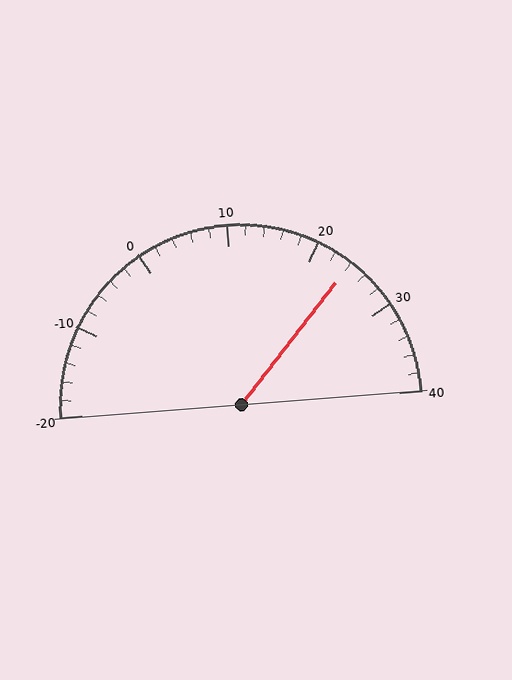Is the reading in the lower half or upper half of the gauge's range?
The reading is in the upper half of the range (-20 to 40).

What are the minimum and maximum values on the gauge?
The gauge ranges from -20 to 40.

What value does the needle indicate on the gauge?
The needle indicates approximately 24.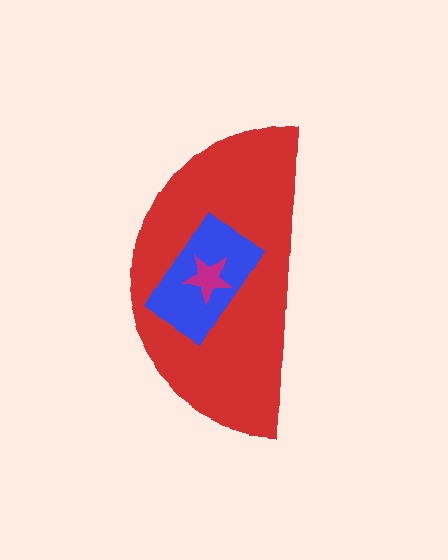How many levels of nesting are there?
3.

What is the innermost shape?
The magenta star.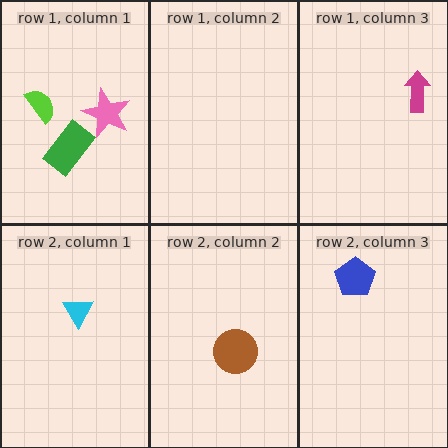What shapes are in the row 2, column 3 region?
The blue pentagon.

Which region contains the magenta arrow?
The row 1, column 3 region.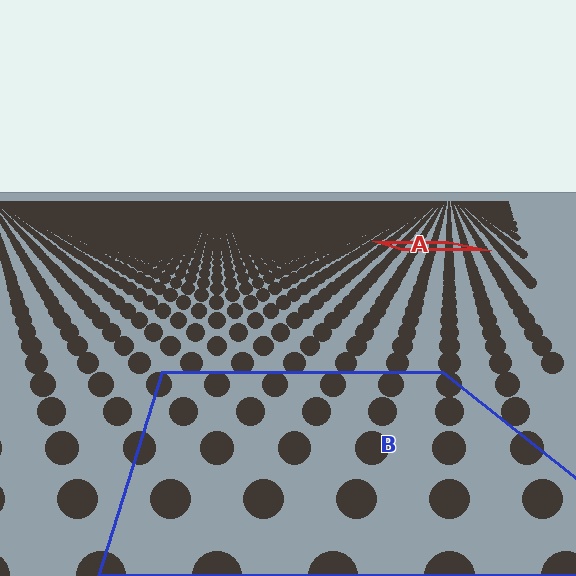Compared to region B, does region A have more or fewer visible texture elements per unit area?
Region A has more texture elements per unit area — they are packed more densely because it is farther away.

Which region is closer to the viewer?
Region B is closer. The texture elements there are larger and more spread out.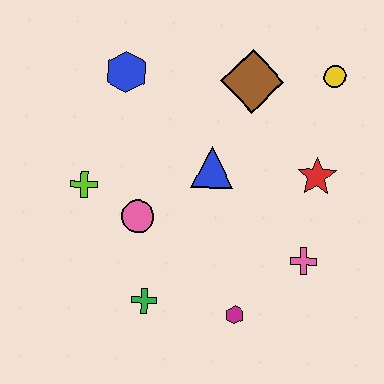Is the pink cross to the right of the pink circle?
Yes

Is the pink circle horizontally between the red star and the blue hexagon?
Yes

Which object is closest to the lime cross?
The pink circle is closest to the lime cross.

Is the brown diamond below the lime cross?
No